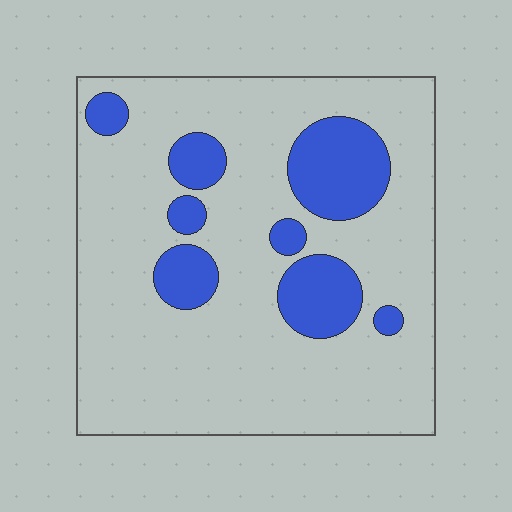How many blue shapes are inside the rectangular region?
8.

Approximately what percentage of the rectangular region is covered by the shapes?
Approximately 20%.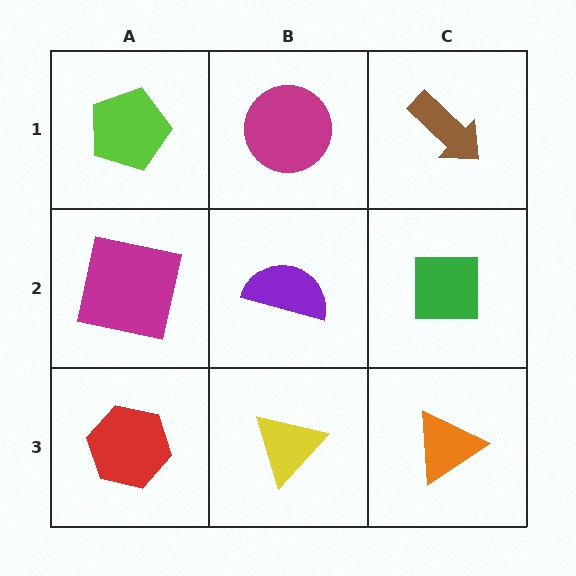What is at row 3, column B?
A yellow triangle.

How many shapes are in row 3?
3 shapes.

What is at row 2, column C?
A green square.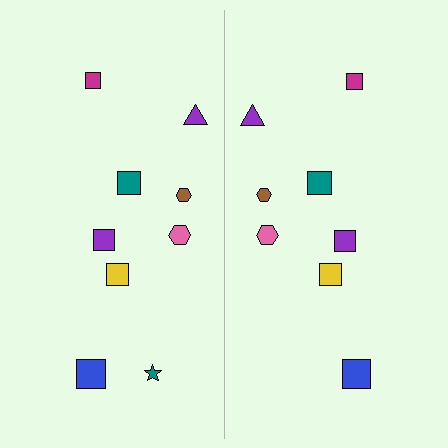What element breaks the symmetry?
A teal star is missing from the right side.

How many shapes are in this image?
There are 17 shapes in this image.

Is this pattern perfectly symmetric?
No, the pattern is not perfectly symmetric. A teal star is missing from the right side.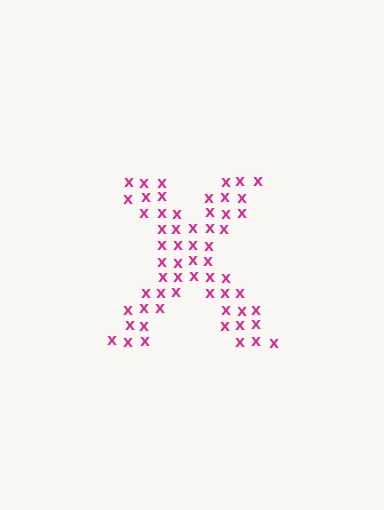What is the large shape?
The large shape is the letter X.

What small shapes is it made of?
It is made of small letter X's.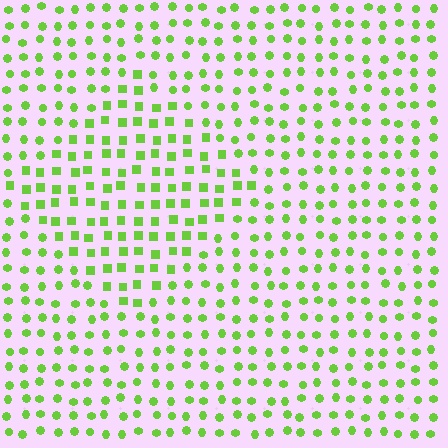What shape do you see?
I see a diamond.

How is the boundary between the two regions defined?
The boundary is defined by a change in element shape: squares inside vs. circles outside. All elements share the same color and spacing.